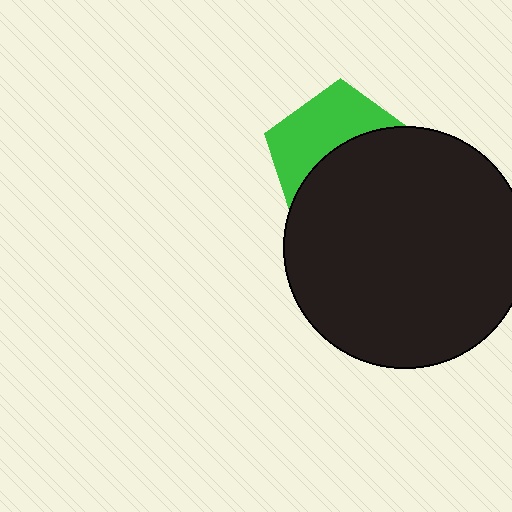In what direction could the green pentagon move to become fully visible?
The green pentagon could move up. That would shift it out from behind the black circle entirely.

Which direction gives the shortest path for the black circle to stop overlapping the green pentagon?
Moving down gives the shortest separation.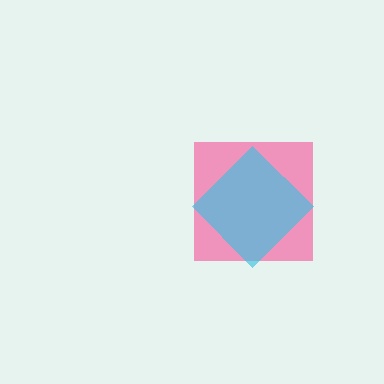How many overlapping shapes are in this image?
There are 2 overlapping shapes in the image.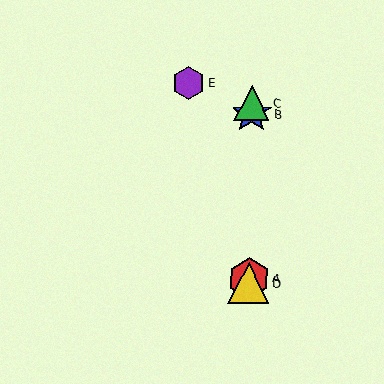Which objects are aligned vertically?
Objects A, B, C, D are aligned vertically.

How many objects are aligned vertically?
4 objects (A, B, C, D) are aligned vertically.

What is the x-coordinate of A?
Object A is at x≈249.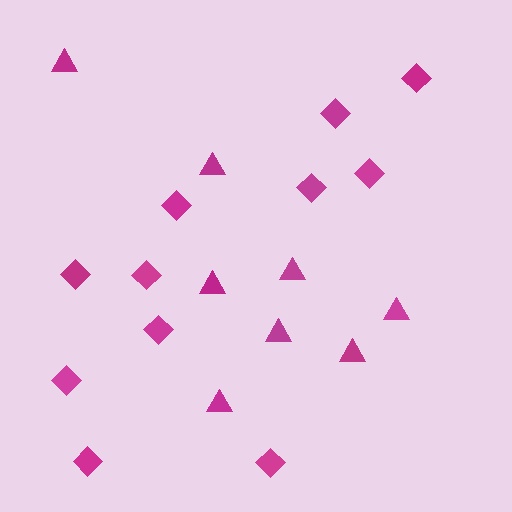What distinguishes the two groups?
There are 2 groups: one group of diamonds (11) and one group of triangles (8).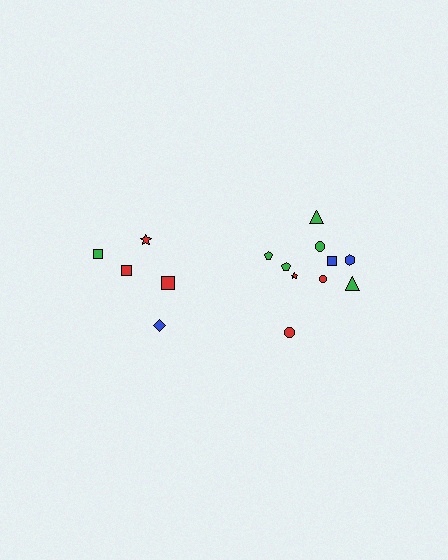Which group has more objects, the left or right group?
The right group.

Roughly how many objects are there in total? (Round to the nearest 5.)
Roughly 15 objects in total.